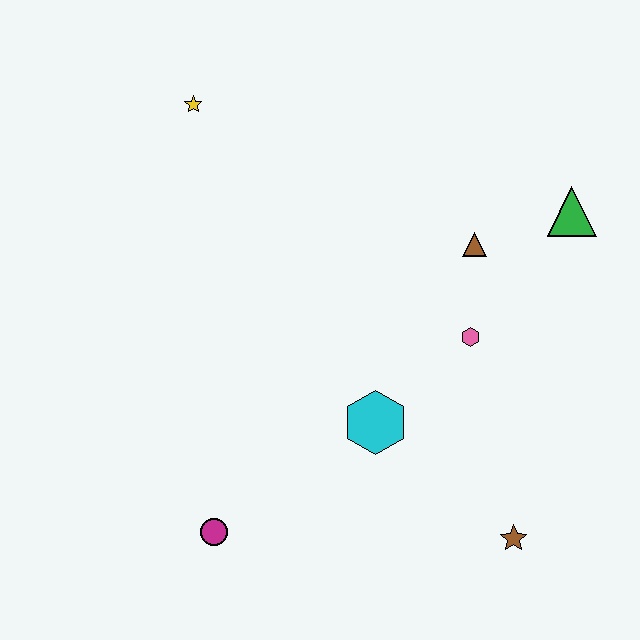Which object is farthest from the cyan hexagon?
The yellow star is farthest from the cyan hexagon.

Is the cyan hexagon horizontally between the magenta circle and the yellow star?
No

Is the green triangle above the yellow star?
No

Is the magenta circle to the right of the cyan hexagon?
No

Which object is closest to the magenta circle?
The cyan hexagon is closest to the magenta circle.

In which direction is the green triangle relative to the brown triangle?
The green triangle is to the right of the brown triangle.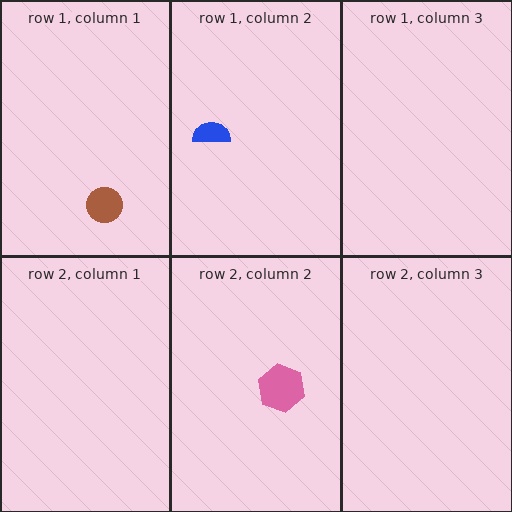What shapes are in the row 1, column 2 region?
The blue semicircle.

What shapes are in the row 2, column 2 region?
The pink hexagon.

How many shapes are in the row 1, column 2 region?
1.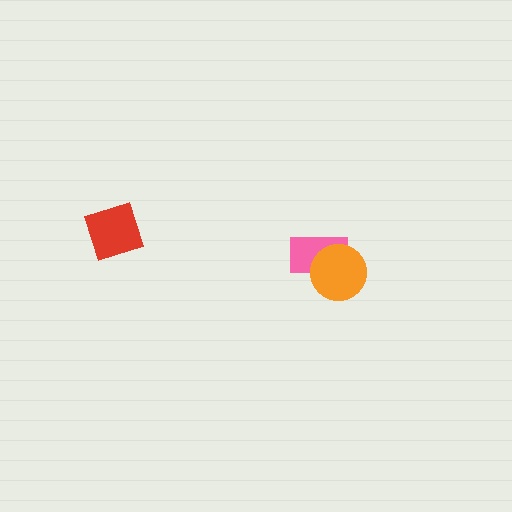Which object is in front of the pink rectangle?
The orange circle is in front of the pink rectangle.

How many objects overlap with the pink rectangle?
1 object overlaps with the pink rectangle.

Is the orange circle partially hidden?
No, no other shape covers it.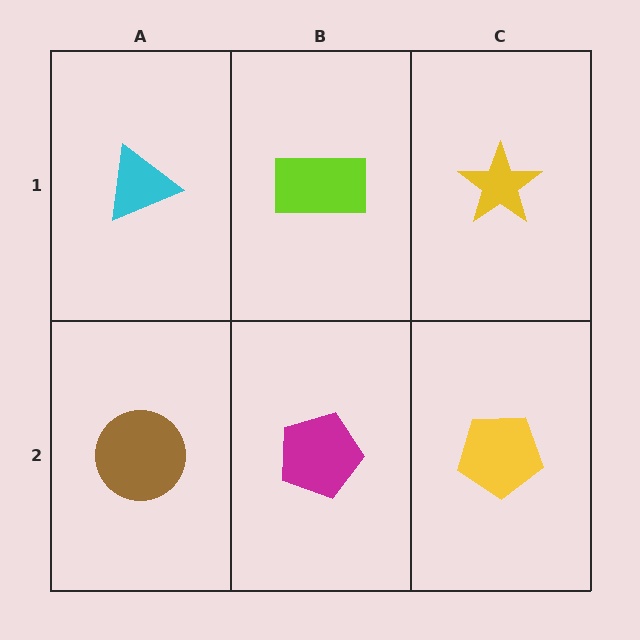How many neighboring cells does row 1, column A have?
2.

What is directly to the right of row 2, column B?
A yellow pentagon.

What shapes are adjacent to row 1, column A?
A brown circle (row 2, column A), a lime rectangle (row 1, column B).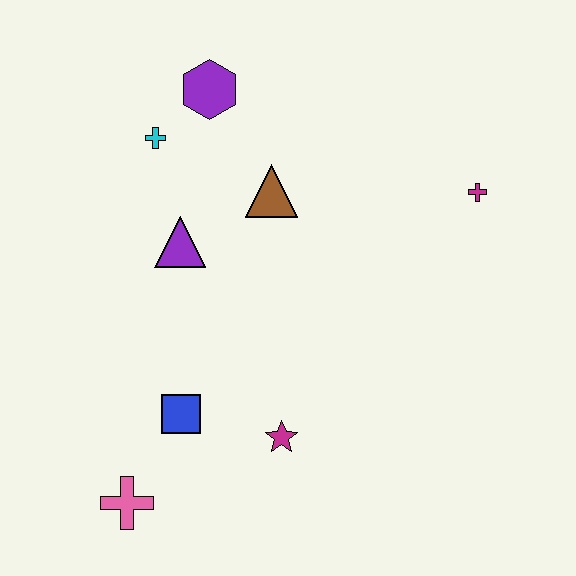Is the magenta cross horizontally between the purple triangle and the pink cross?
No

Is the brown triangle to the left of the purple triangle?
No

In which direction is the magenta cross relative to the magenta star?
The magenta cross is above the magenta star.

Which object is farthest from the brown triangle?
The pink cross is farthest from the brown triangle.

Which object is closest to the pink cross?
The blue square is closest to the pink cross.